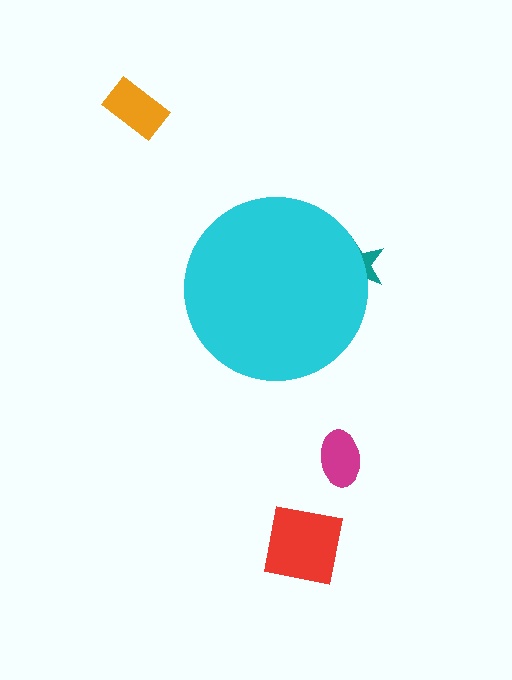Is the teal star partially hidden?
Yes, the teal star is partially hidden behind the cyan circle.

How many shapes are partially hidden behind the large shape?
1 shape is partially hidden.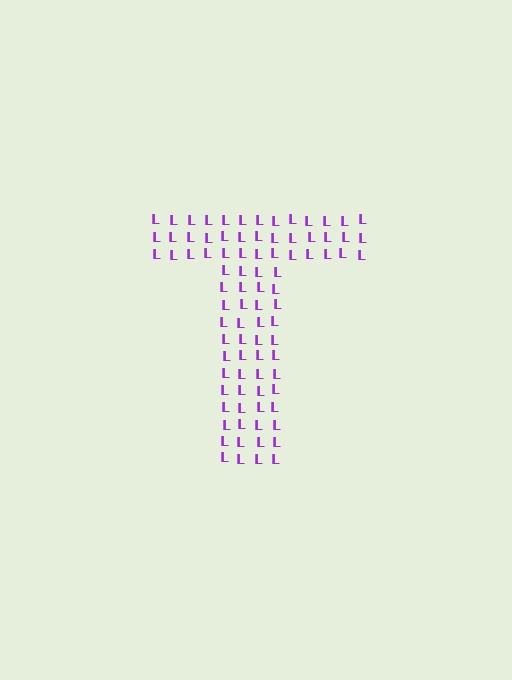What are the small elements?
The small elements are letter L's.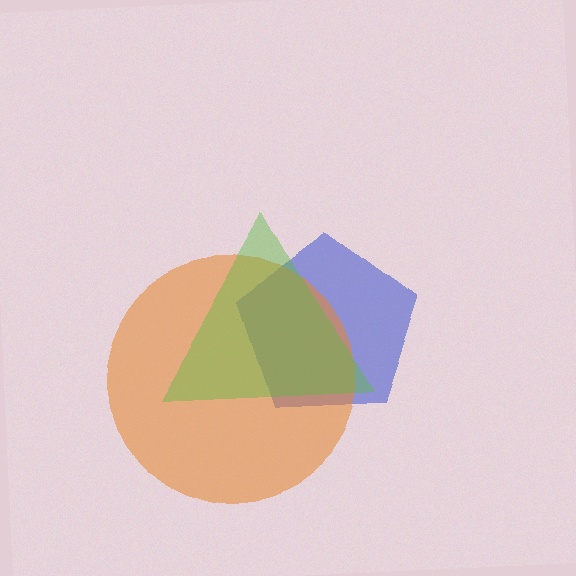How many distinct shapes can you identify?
There are 3 distinct shapes: a blue pentagon, an orange circle, a lime triangle.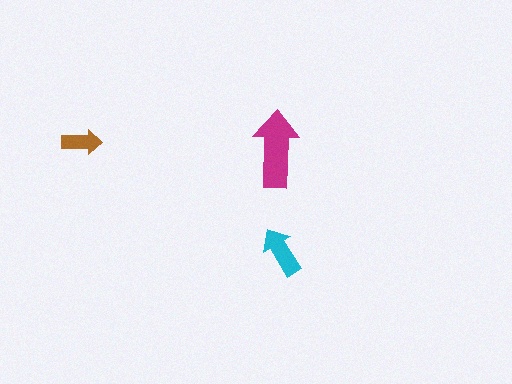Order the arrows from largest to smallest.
the magenta one, the cyan one, the brown one.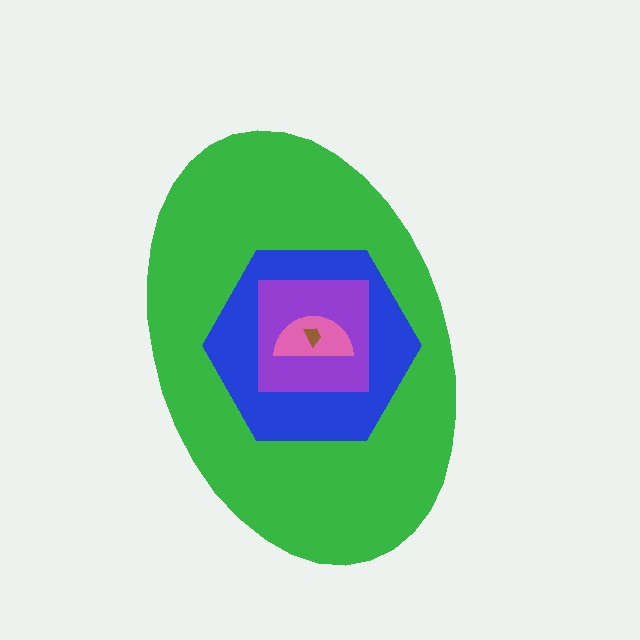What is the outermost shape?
The green ellipse.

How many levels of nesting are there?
5.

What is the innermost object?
The brown trapezoid.